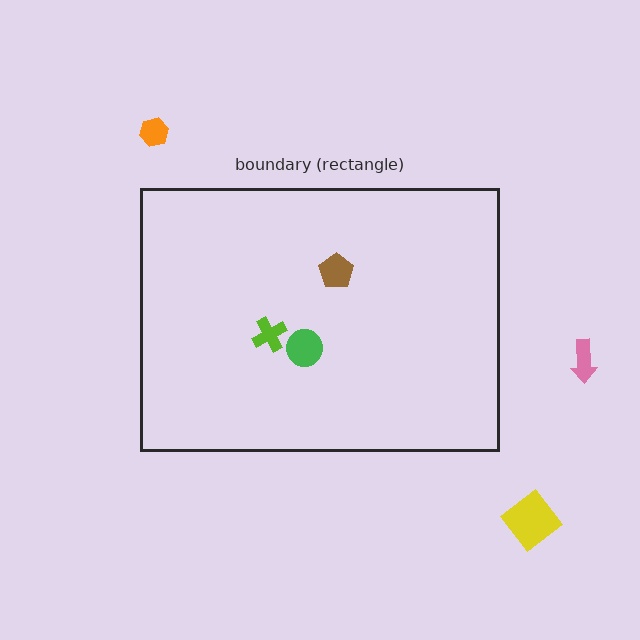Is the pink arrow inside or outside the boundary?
Outside.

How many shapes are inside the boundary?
3 inside, 3 outside.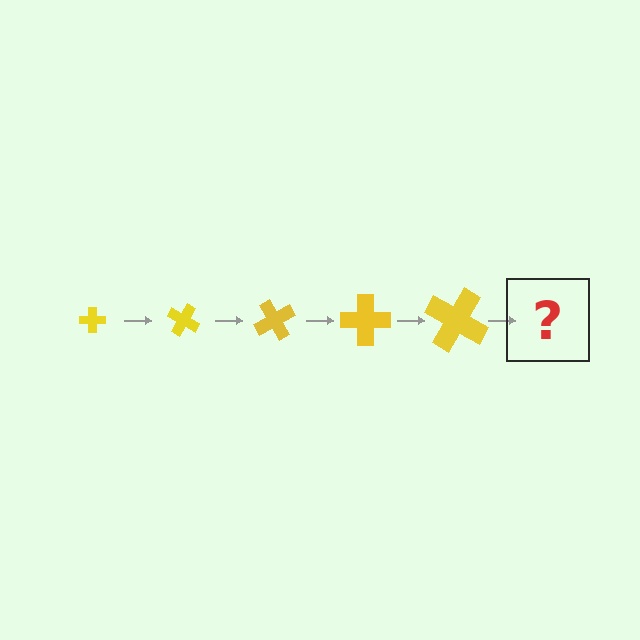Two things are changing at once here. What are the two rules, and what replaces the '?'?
The two rules are that the cross grows larger each step and it rotates 30 degrees each step. The '?' should be a cross, larger than the previous one and rotated 150 degrees from the start.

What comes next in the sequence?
The next element should be a cross, larger than the previous one and rotated 150 degrees from the start.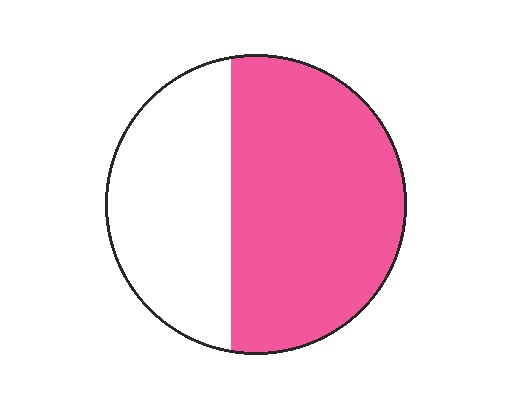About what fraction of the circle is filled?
About three fifths (3/5).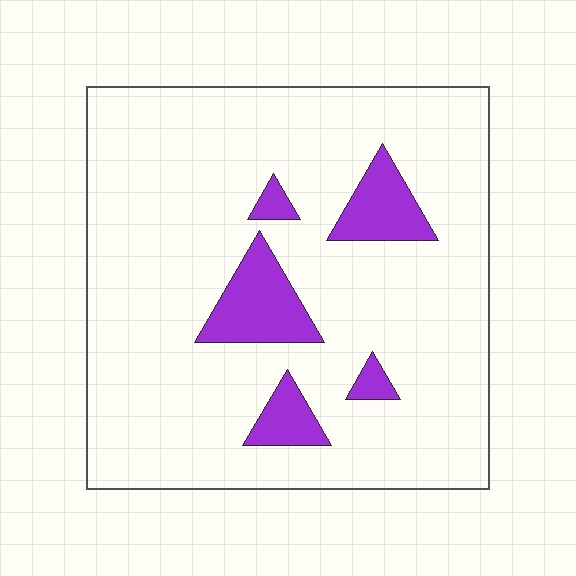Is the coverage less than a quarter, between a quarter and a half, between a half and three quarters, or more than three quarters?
Less than a quarter.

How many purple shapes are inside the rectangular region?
5.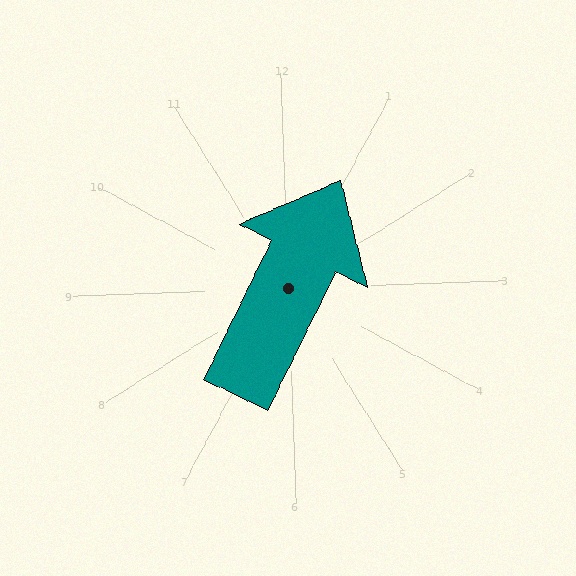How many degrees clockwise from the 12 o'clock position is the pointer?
Approximately 28 degrees.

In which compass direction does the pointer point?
Northeast.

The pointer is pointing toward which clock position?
Roughly 1 o'clock.